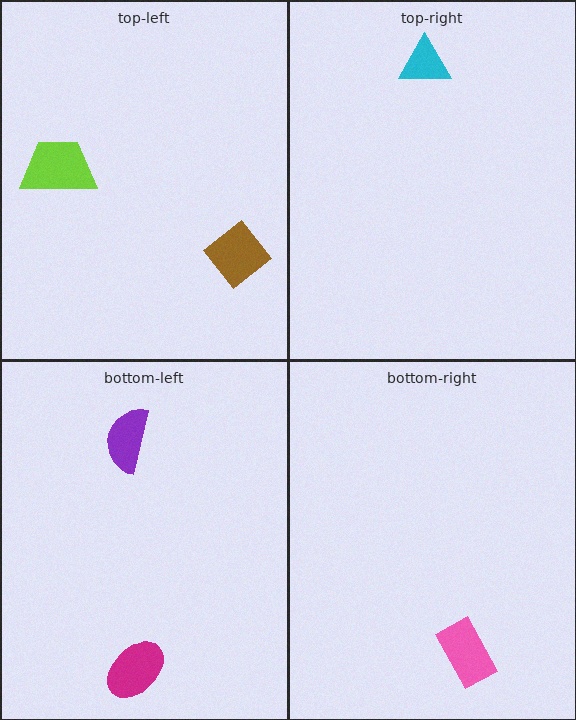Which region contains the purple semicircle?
The bottom-left region.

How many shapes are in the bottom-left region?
2.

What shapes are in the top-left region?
The brown diamond, the lime trapezoid.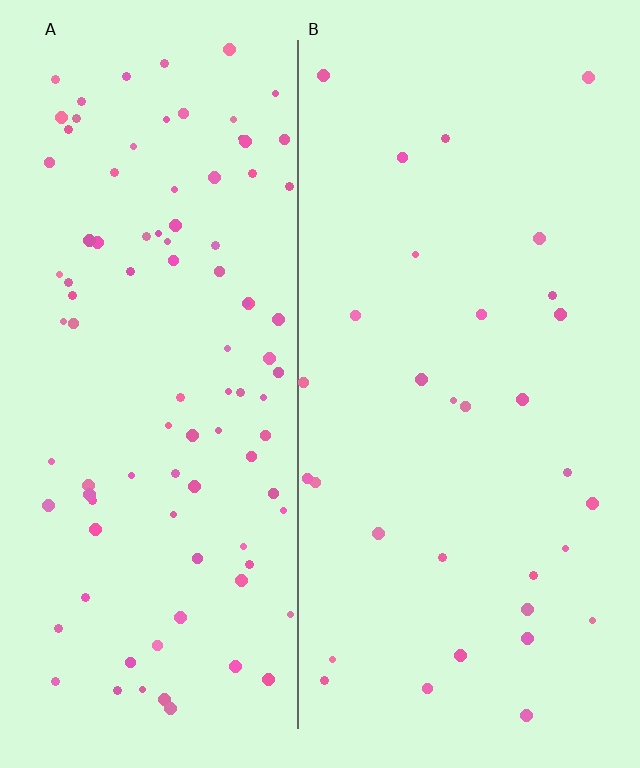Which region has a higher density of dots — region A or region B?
A (the left).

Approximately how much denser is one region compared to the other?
Approximately 3.1× — region A over region B.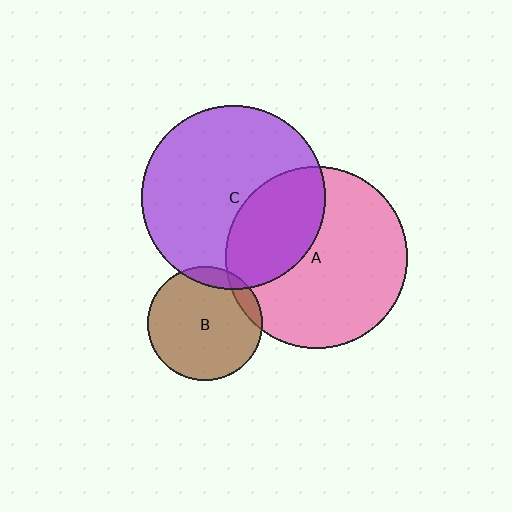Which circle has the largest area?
Circle C (purple).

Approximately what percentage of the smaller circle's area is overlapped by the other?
Approximately 10%.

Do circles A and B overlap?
Yes.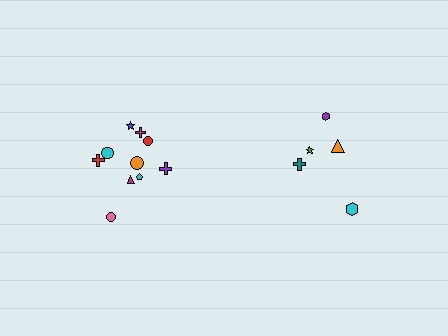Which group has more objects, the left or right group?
The left group.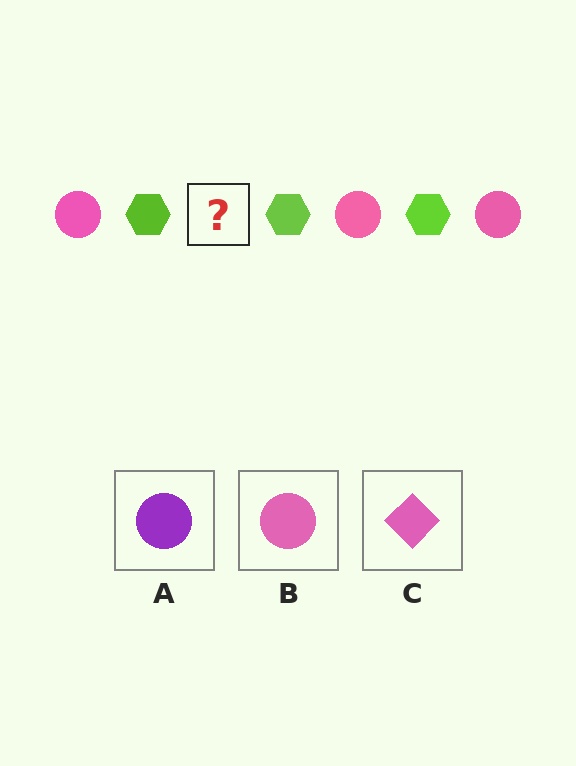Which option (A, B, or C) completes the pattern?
B.